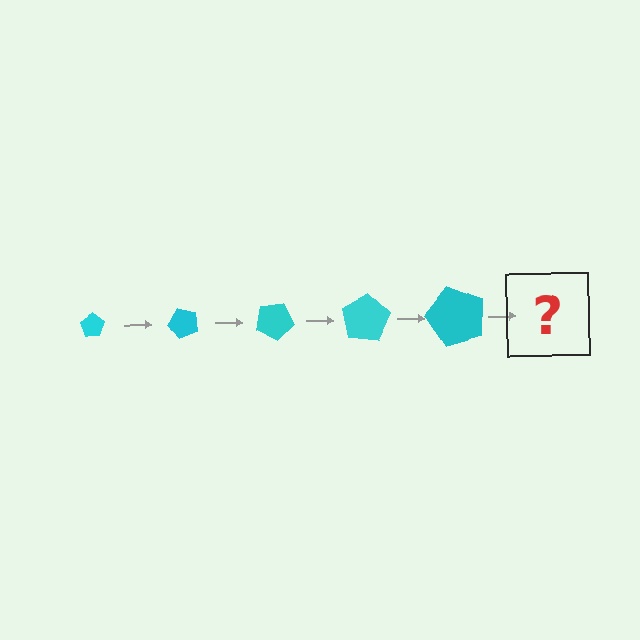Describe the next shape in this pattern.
It should be a pentagon, larger than the previous one and rotated 250 degrees from the start.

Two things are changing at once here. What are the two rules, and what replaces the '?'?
The two rules are that the pentagon grows larger each step and it rotates 50 degrees each step. The '?' should be a pentagon, larger than the previous one and rotated 250 degrees from the start.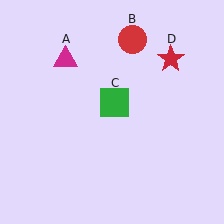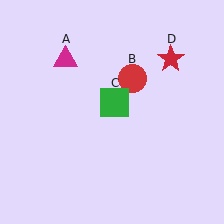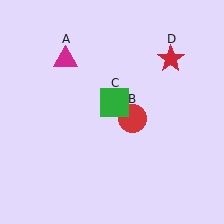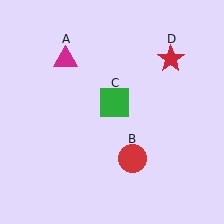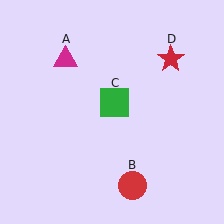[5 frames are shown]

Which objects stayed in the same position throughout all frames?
Magenta triangle (object A) and green square (object C) and red star (object D) remained stationary.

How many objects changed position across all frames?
1 object changed position: red circle (object B).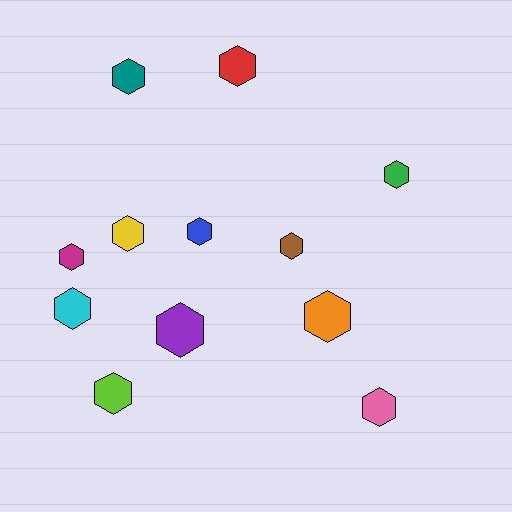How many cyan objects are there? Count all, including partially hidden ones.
There is 1 cyan object.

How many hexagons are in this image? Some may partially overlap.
There are 12 hexagons.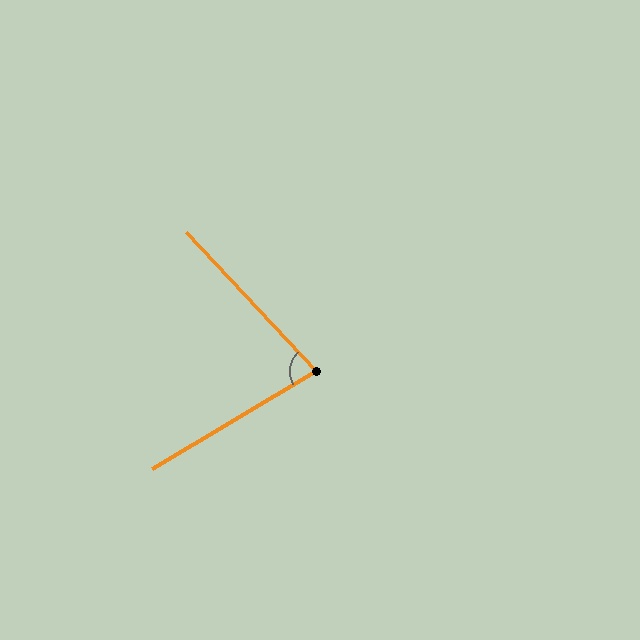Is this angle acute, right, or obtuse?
It is acute.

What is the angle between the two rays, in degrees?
Approximately 78 degrees.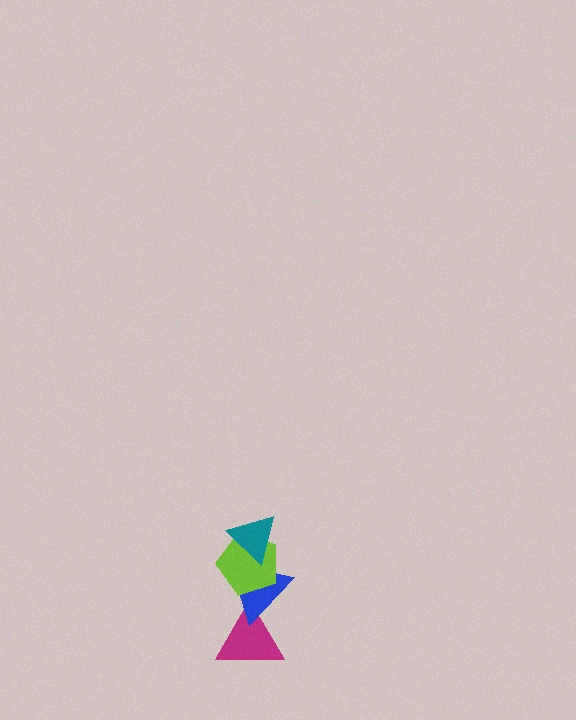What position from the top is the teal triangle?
The teal triangle is 1st from the top.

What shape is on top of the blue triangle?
The lime pentagon is on top of the blue triangle.